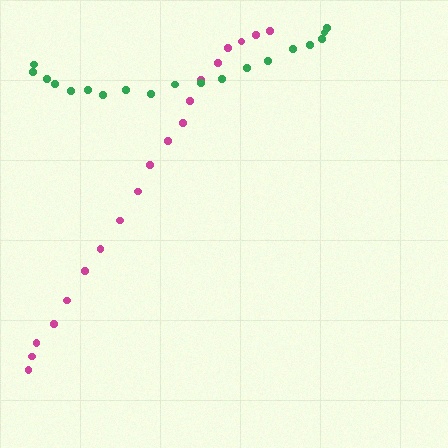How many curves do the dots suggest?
There are 2 distinct paths.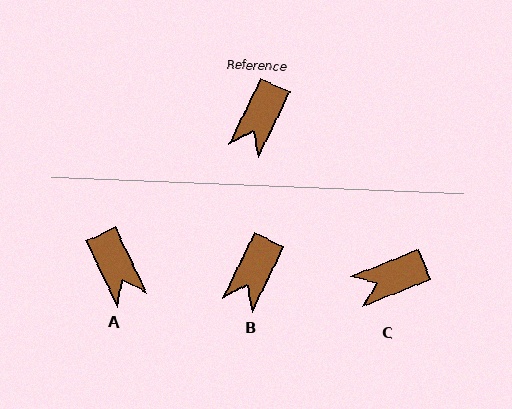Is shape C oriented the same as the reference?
No, it is off by about 43 degrees.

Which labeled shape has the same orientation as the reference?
B.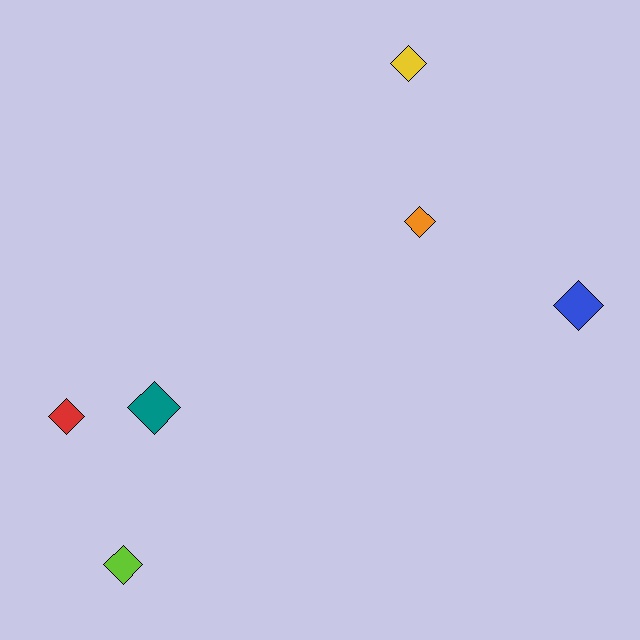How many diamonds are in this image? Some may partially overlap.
There are 6 diamonds.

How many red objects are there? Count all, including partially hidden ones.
There is 1 red object.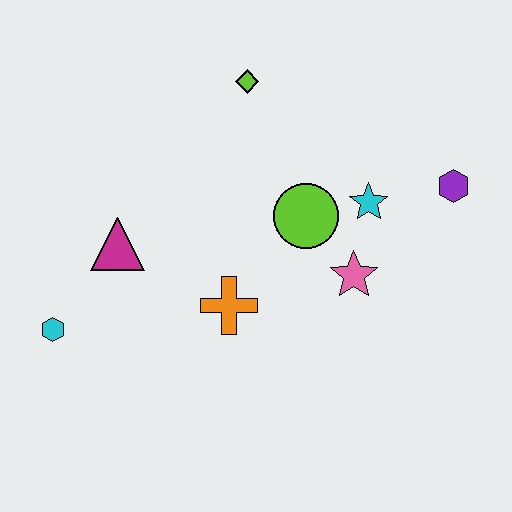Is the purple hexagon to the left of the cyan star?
No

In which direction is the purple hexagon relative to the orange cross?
The purple hexagon is to the right of the orange cross.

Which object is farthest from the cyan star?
The cyan hexagon is farthest from the cyan star.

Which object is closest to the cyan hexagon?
The magenta triangle is closest to the cyan hexagon.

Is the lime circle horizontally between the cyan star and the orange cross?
Yes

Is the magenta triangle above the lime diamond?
No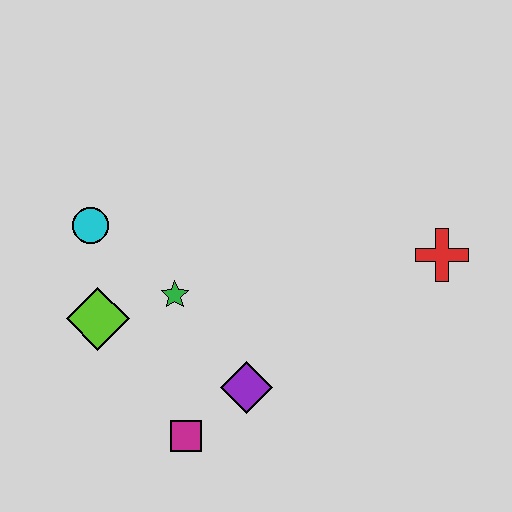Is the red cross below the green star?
No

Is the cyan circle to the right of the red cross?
No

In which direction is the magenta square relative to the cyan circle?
The magenta square is below the cyan circle.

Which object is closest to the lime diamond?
The green star is closest to the lime diamond.